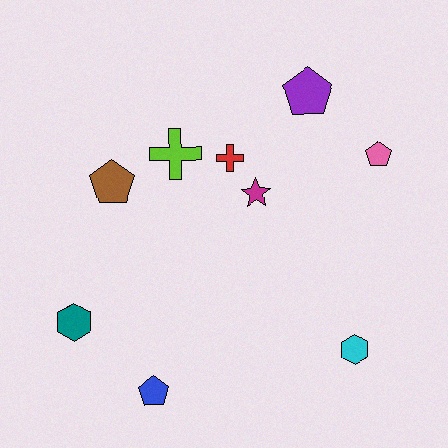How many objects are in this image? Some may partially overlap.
There are 9 objects.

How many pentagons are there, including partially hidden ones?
There are 4 pentagons.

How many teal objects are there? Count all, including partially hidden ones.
There is 1 teal object.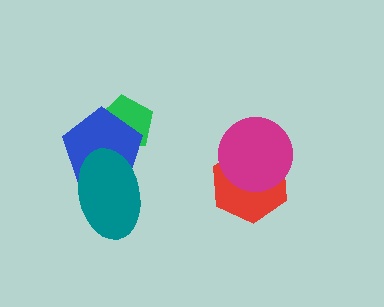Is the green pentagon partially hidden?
Yes, it is partially covered by another shape.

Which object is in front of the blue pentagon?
The teal ellipse is in front of the blue pentagon.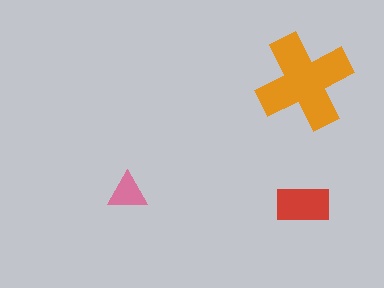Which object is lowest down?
The red rectangle is bottommost.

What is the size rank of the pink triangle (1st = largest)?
3rd.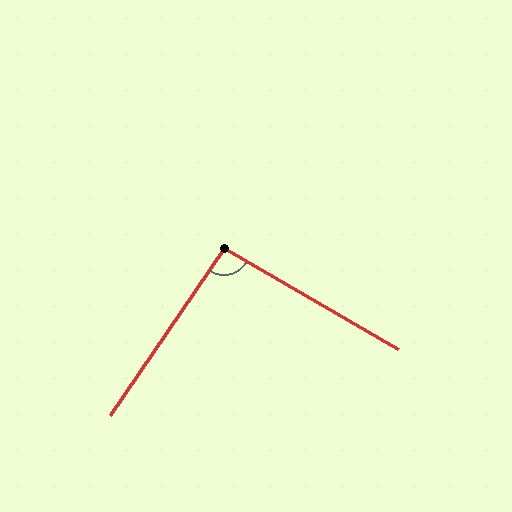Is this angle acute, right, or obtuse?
It is approximately a right angle.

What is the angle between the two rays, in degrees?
Approximately 94 degrees.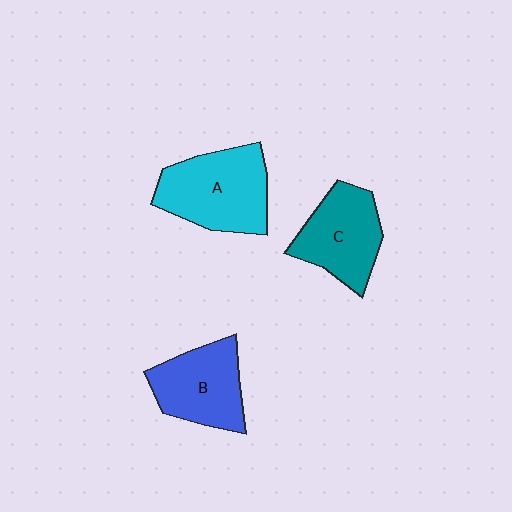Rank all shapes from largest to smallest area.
From largest to smallest: A (cyan), C (teal), B (blue).